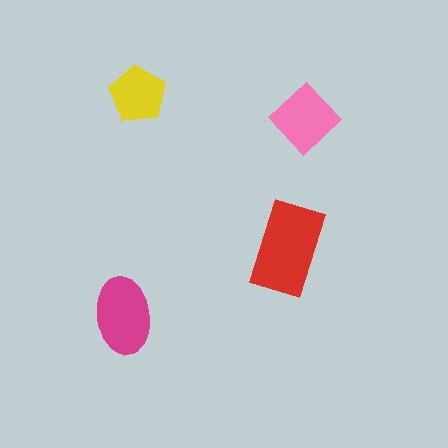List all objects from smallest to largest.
The yellow pentagon, the pink diamond, the magenta ellipse, the red rectangle.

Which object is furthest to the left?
The magenta ellipse is leftmost.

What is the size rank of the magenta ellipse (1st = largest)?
2nd.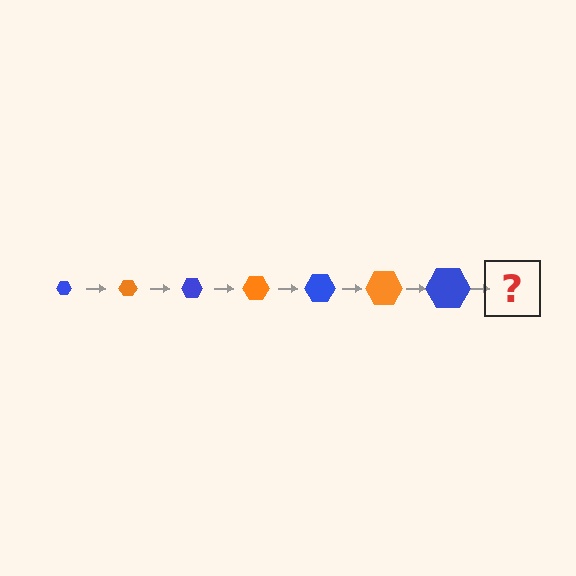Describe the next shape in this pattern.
It should be an orange hexagon, larger than the previous one.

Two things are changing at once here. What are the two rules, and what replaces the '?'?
The two rules are that the hexagon grows larger each step and the color cycles through blue and orange. The '?' should be an orange hexagon, larger than the previous one.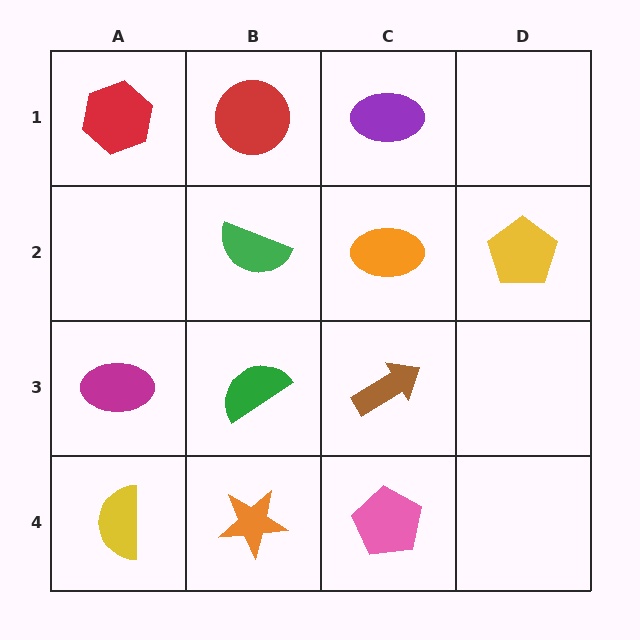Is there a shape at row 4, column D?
No, that cell is empty.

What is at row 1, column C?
A purple ellipse.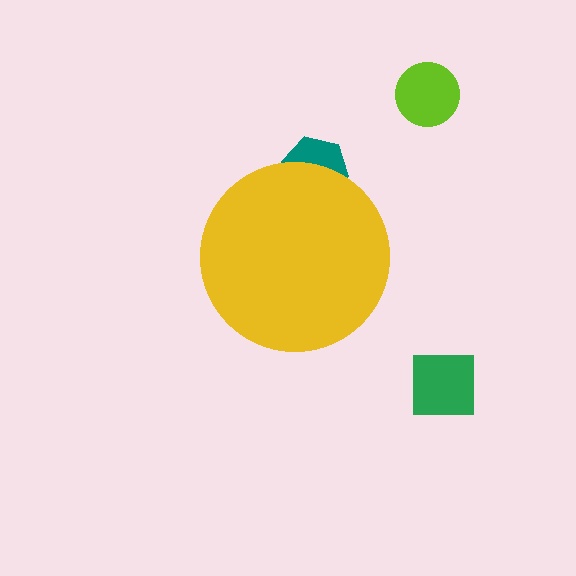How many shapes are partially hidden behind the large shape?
1 shape is partially hidden.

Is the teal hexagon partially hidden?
Yes, the teal hexagon is partially hidden behind the yellow circle.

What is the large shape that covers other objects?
A yellow circle.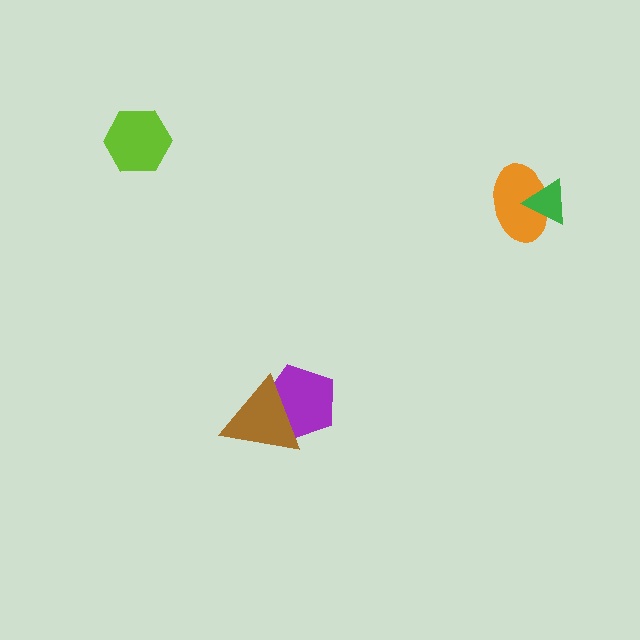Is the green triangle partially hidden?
No, no other shape covers it.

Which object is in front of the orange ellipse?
The green triangle is in front of the orange ellipse.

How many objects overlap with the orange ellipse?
1 object overlaps with the orange ellipse.